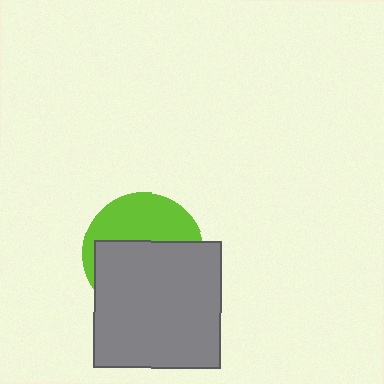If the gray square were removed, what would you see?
You would see the complete lime circle.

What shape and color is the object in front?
The object in front is a gray square.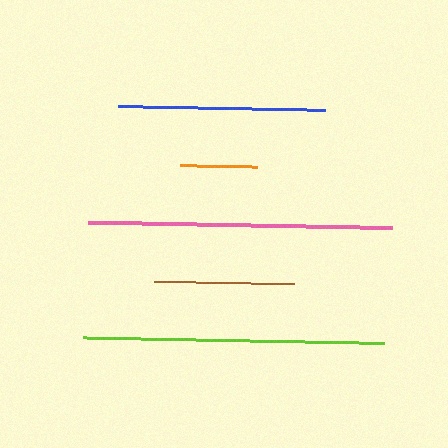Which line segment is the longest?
The pink line is the longest at approximately 305 pixels.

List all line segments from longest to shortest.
From longest to shortest: pink, lime, blue, brown, orange.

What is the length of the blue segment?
The blue segment is approximately 207 pixels long.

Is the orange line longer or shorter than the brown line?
The brown line is longer than the orange line.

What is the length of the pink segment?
The pink segment is approximately 305 pixels long.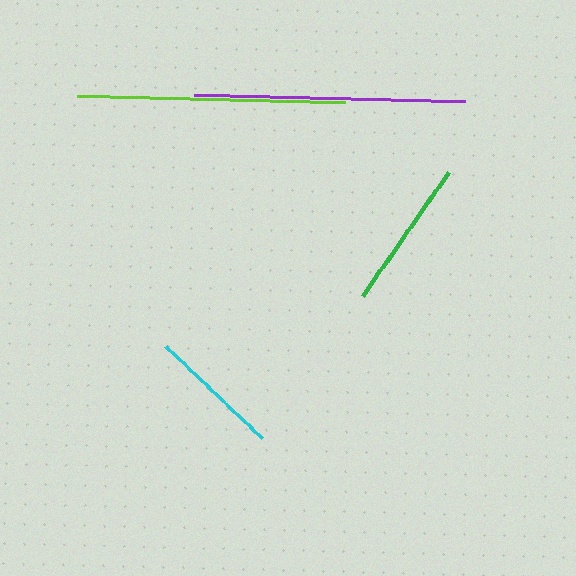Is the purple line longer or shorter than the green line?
The purple line is longer than the green line.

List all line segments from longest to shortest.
From longest to shortest: purple, lime, green, cyan.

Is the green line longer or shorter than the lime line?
The lime line is longer than the green line.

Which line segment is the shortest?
The cyan line is the shortest at approximately 134 pixels.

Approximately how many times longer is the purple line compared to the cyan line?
The purple line is approximately 2.0 times the length of the cyan line.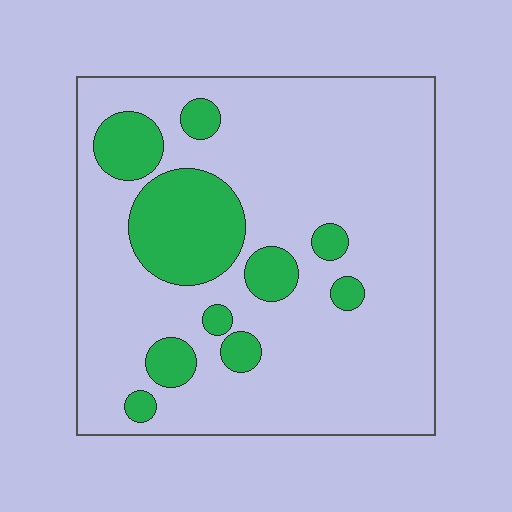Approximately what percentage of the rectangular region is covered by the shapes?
Approximately 20%.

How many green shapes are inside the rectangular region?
10.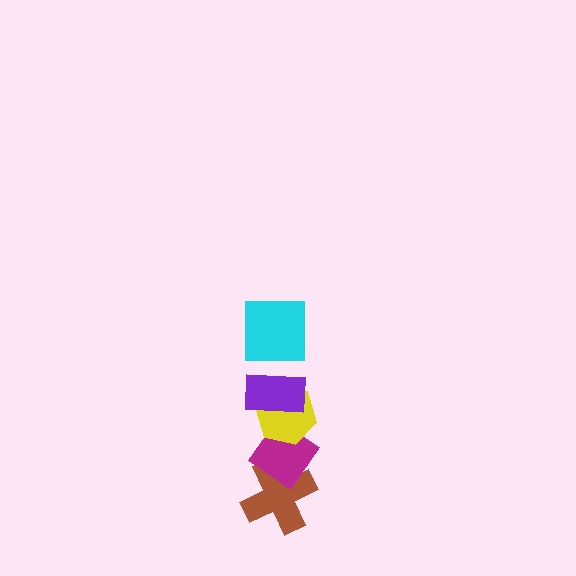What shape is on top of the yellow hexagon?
The purple rectangle is on top of the yellow hexagon.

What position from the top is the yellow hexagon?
The yellow hexagon is 3rd from the top.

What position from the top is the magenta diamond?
The magenta diamond is 4th from the top.